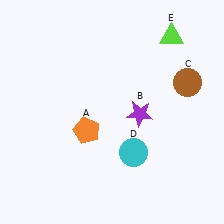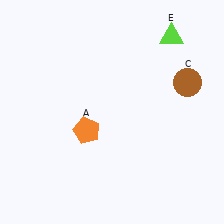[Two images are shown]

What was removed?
The cyan circle (D), the purple star (B) were removed in Image 2.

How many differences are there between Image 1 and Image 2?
There are 2 differences between the two images.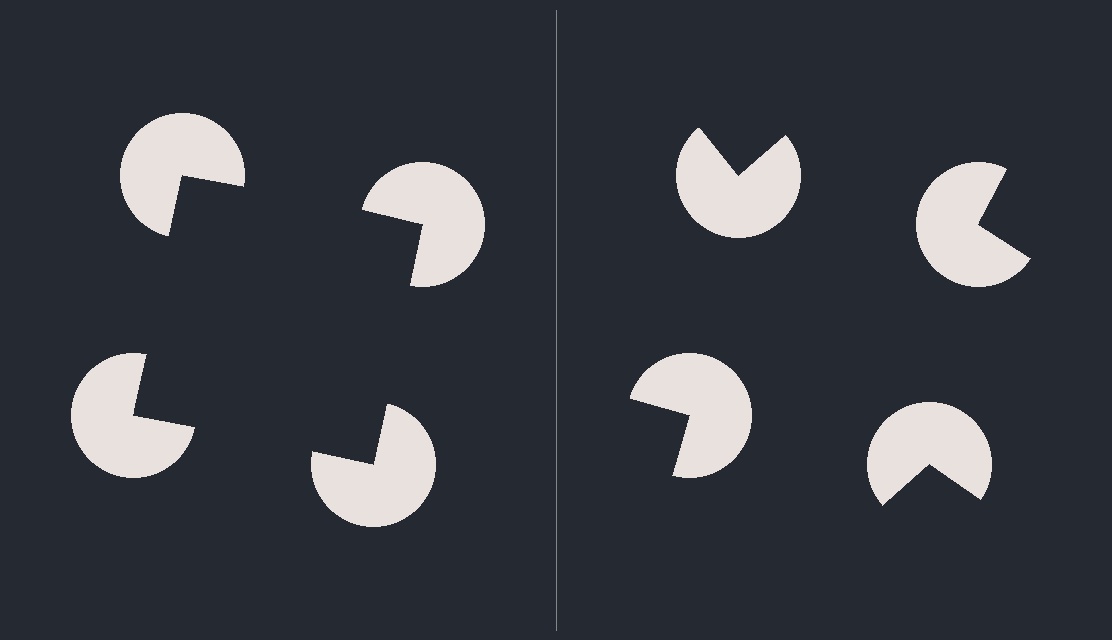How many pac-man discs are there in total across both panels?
8 — 4 on each side.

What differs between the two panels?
The pac-man discs are positioned identically on both sides; only the wedge orientations differ. On the left they align to a square; on the right they are misaligned.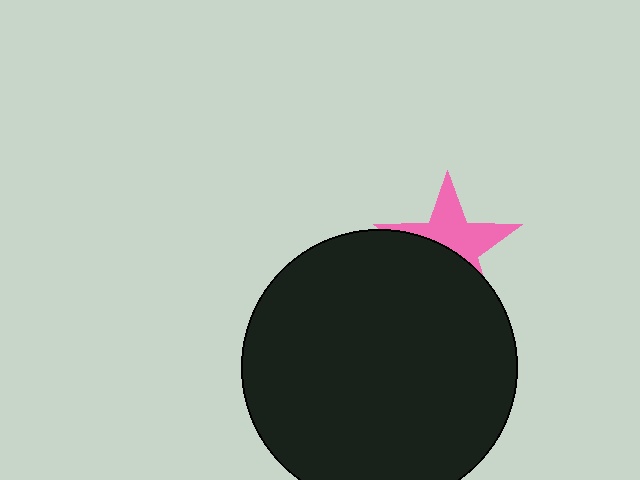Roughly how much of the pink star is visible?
About half of it is visible (roughly 51%).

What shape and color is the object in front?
The object in front is a black circle.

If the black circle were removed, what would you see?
You would see the complete pink star.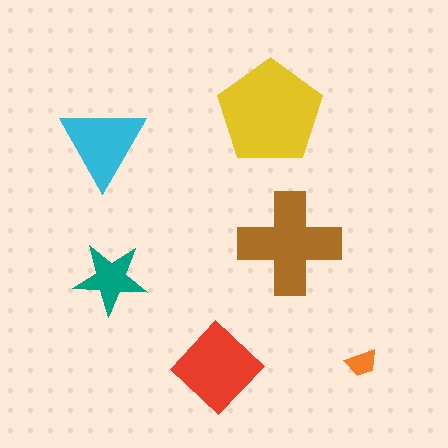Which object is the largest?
The yellow pentagon.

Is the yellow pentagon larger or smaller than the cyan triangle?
Larger.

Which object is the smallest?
The orange trapezoid.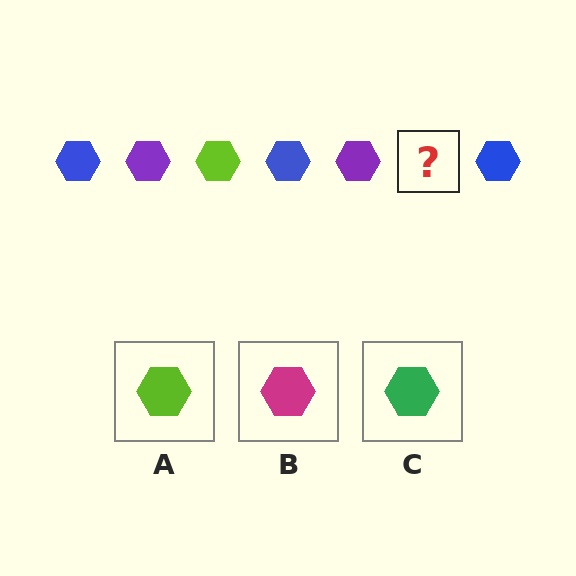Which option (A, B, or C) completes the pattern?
A.